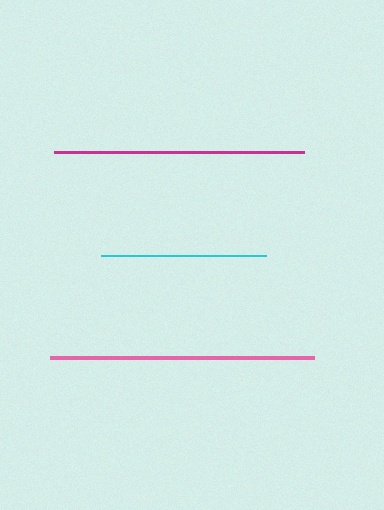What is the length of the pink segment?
The pink segment is approximately 264 pixels long.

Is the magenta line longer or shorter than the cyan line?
The magenta line is longer than the cyan line.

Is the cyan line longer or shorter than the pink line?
The pink line is longer than the cyan line.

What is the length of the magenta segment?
The magenta segment is approximately 251 pixels long.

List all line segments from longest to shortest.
From longest to shortest: pink, magenta, cyan.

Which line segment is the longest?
The pink line is the longest at approximately 264 pixels.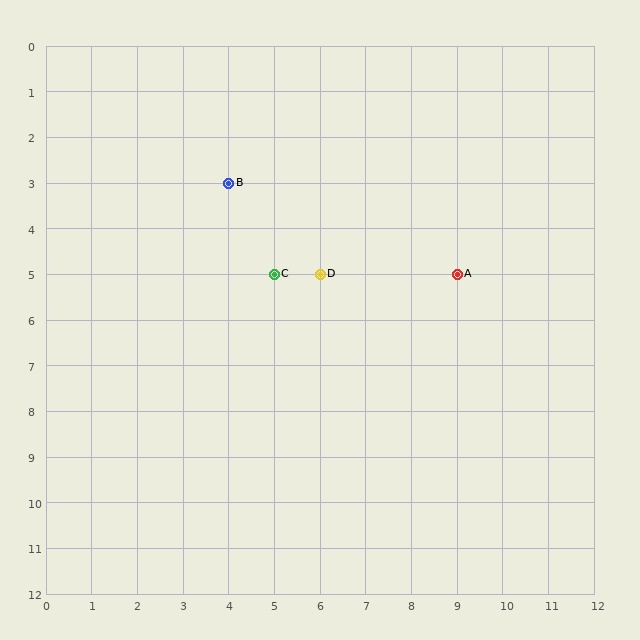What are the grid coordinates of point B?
Point B is at grid coordinates (4, 3).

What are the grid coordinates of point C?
Point C is at grid coordinates (5, 5).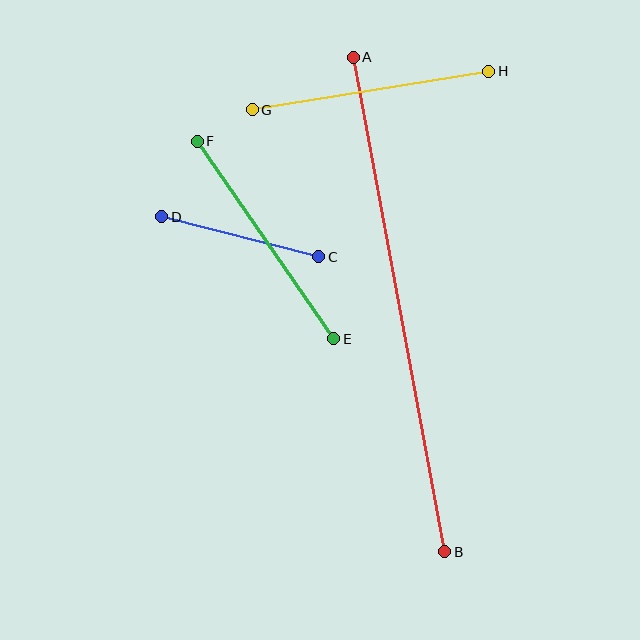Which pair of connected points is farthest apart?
Points A and B are farthest apart.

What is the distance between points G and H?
The distance is approximately 240 pixels.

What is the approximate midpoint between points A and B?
The midpoint is at approximately (399, 305) pixels.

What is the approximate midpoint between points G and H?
The midpoint is at approximately (370, 91) pixels.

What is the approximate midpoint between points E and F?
The midpoint is at approximately (265, 240) pixels.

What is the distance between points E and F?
The distance is approximately 240 pixels.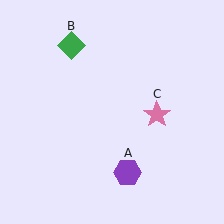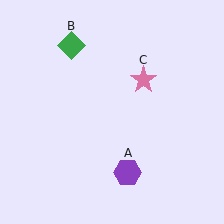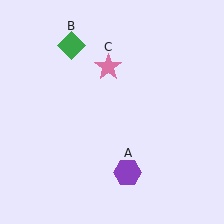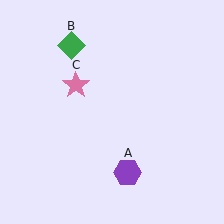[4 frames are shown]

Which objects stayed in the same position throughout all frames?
Purple hexagon (object A) and green diamond (object B) remained stationary.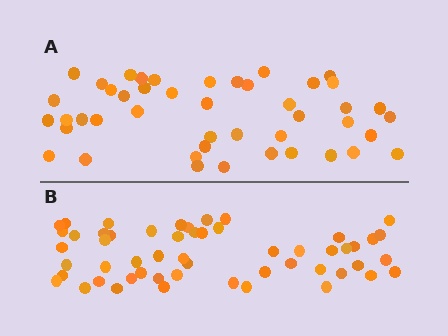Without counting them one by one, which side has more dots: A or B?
Region B (the bottom region) has more dots.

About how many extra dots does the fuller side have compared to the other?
Region B has roughly 8 or so more dots than region A.